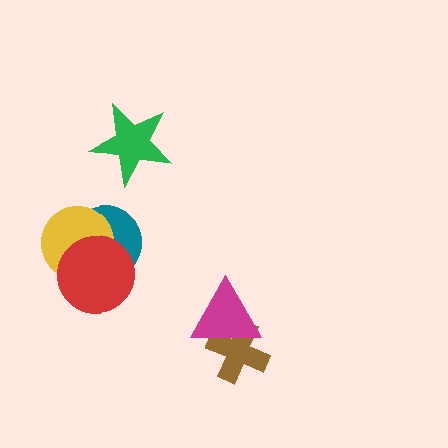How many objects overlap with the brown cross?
1 object overlaps with the brown cross.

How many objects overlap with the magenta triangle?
1 object overlaps with the magenta triangle.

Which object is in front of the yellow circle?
The red circle is in front of the yellow circle.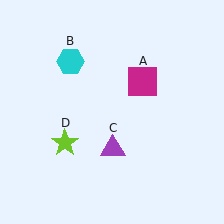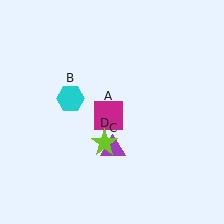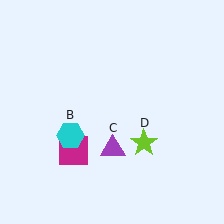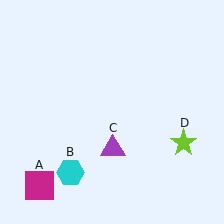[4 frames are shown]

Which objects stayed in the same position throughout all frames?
Purple triangle (object C) remained stationary.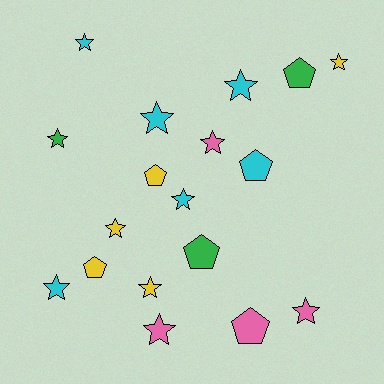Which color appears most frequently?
Cyan, with 6 objects.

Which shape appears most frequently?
Star, with 12 objects.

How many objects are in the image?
There are 18 objects.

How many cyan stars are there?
There are 5 cyan stars.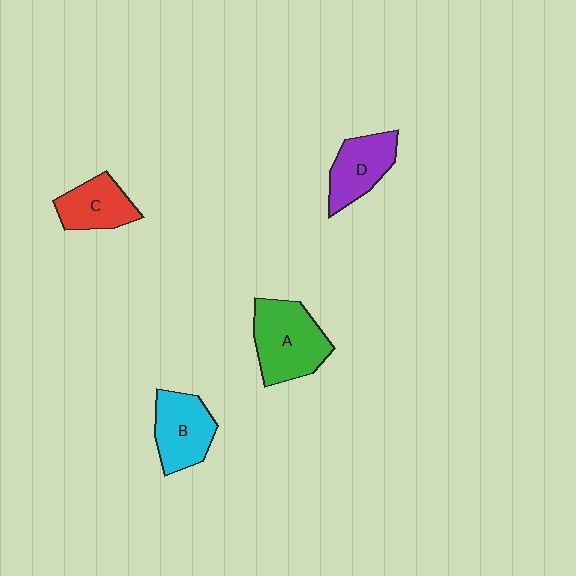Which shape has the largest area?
Shape A (green).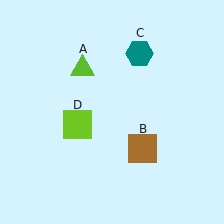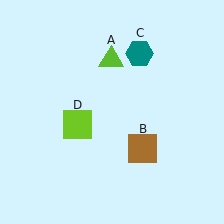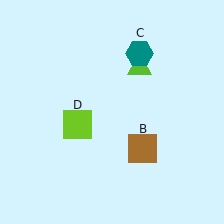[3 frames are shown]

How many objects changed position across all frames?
1 object changed position: lime triangle (object A).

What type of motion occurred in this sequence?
The lime triangle (object A) rotated clockwise around the center of the scene.